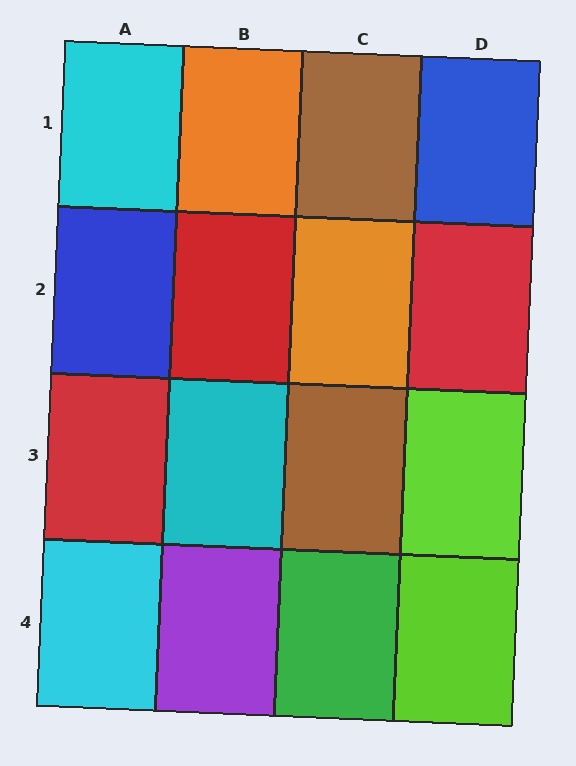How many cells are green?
1 cell is green.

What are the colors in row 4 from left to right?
Cyan, purple, green, lime.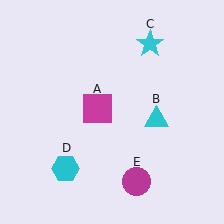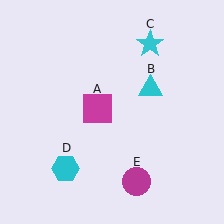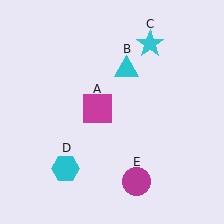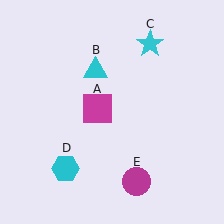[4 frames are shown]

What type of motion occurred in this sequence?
The cyan triangle (object B) rotated counterclockwise around the center of the scene.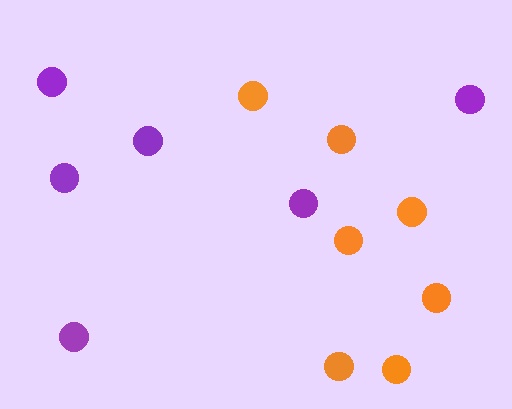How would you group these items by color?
There are 2 groups: one group of orange circles (7) and one group of purple circles (6).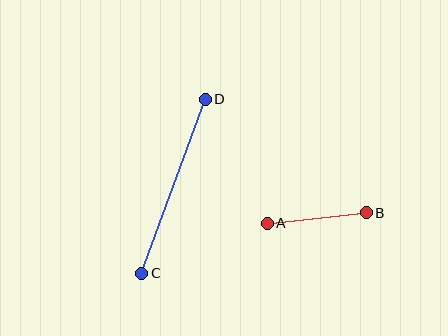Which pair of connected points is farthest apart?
Points C and D are farthest apart.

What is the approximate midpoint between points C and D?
The midpoint is at approximately (174, 186) pixels.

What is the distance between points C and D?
The distance is approximately 185 pixels.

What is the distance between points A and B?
The distance is approximately 100 pixels.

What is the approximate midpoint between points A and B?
The midpoint is at approximately (317, 218) pixels.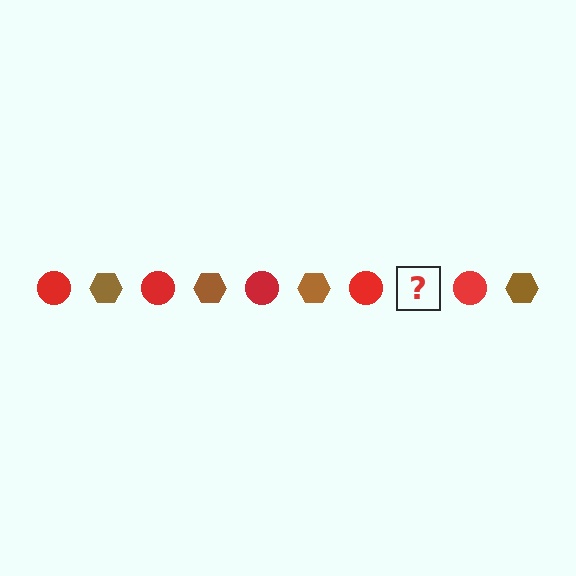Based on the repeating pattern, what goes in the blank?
The blank should be a brown hexagon.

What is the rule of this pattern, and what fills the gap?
The rule is that the pattern alternates between red circle and brown hexagon. The gap should be filled with a brown hexagon.